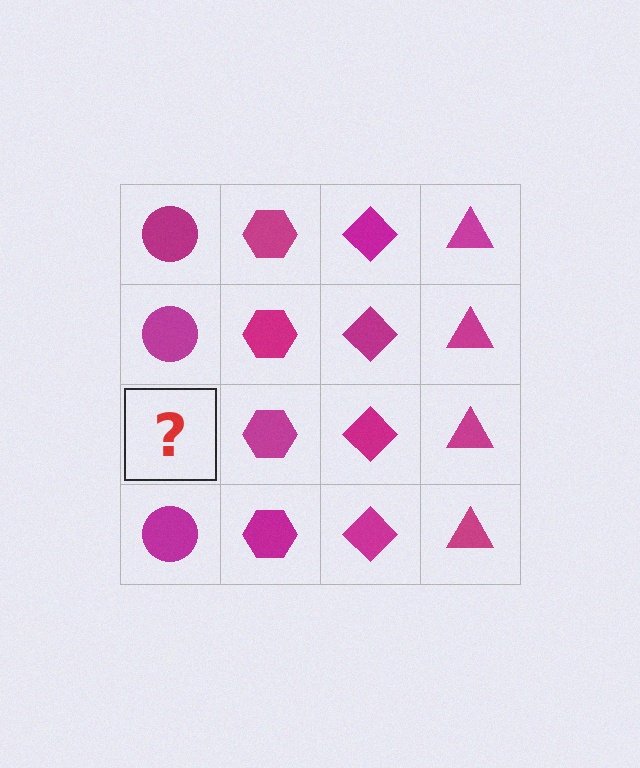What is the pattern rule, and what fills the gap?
The rule is that each column has a consistent shape. The gap should be filled with a magenta circle.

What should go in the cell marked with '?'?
The missing cell should contain a magenta circle.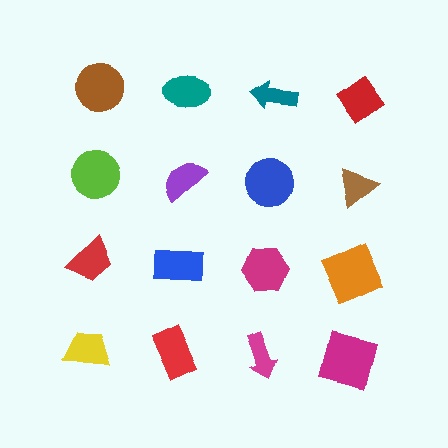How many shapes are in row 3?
4 shapes.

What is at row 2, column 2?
A purple semicircle.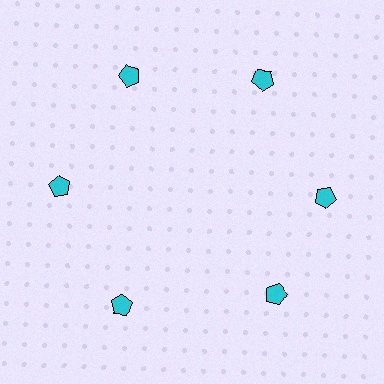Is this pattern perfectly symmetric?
No. The 6 cyan pentagons are arranged in a ring, but one element near the 5 o'clock position is rotated out of alignment along the ring, breaking the 6-fold rotational symmetry.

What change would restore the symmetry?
The symmetry would be restored by rotating it back into even spacing with its neighbors so that all 6 pentagons sit at equal angles and equal distance from the center.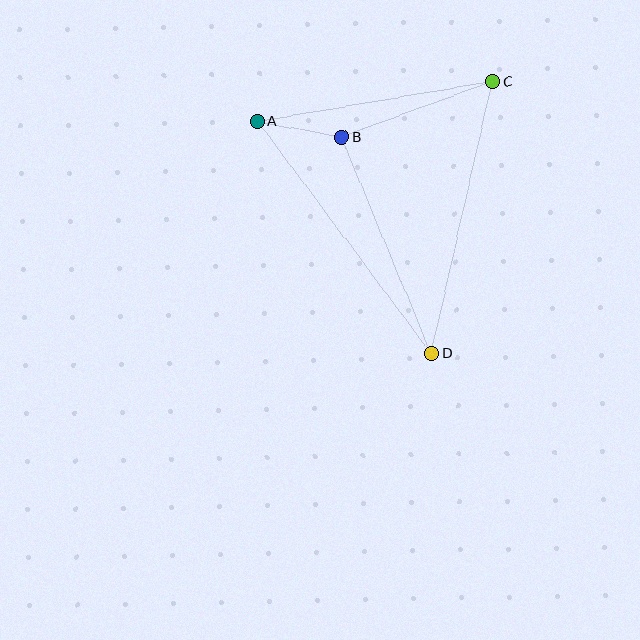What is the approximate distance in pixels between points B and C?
The distance between B and C is approximately 161 pixels.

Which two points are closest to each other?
Points A and B are closest to each other.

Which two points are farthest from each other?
Points A and D are farthest from each other.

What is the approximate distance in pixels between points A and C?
The distance between A and C is approximately 238 pixels.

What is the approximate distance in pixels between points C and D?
The distance between C and D is approximately 278 pixels.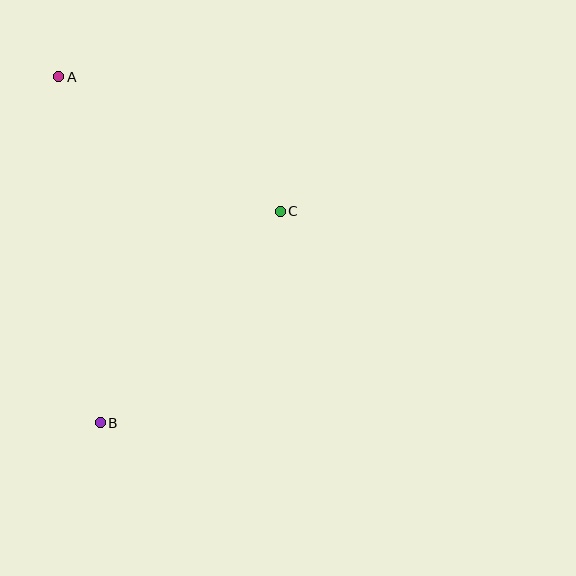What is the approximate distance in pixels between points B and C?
The distance between B and C is approximately 278 pixels.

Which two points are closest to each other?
Points A and C are closest to each other.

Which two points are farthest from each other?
Points A and B are farthest from each other.